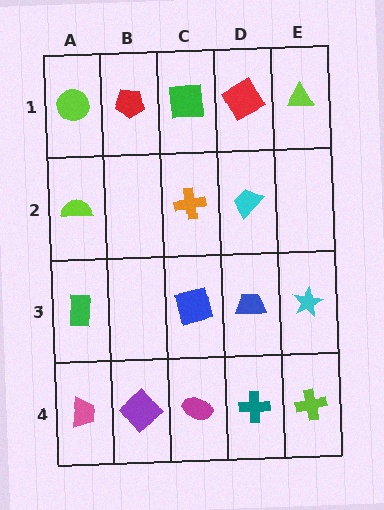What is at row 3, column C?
A blue square.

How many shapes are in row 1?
5 shapes.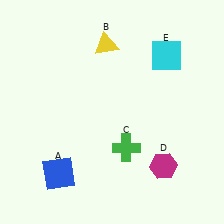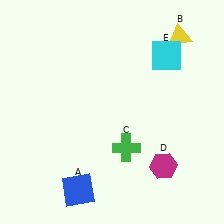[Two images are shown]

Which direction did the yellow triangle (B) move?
The yellow triangle (B) moved right.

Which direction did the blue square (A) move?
The blue square (A) moved right.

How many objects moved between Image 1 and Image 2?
2 objects moved between the two images.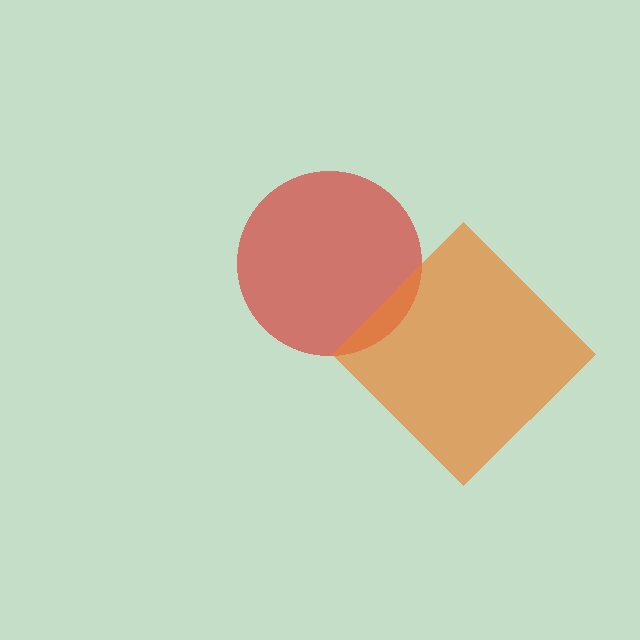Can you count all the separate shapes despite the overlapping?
Yes, there are 2 separate shapes.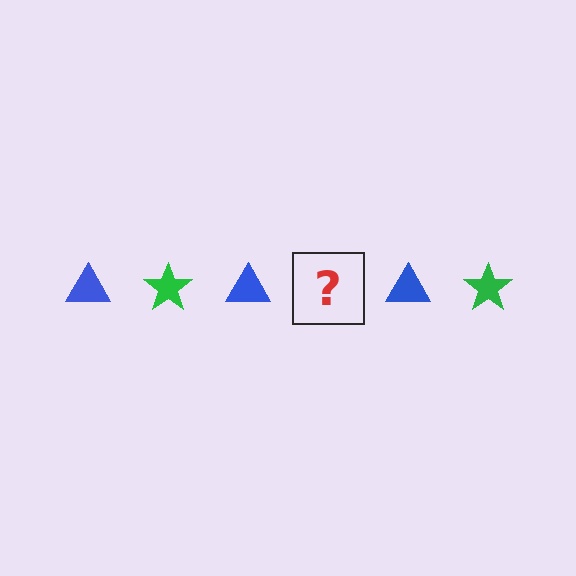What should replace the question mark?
The question mark should be replaced with a green star.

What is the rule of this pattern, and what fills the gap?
The rule is that the pattern alternates between blue triangle and green star. The gap should be filled with a green star.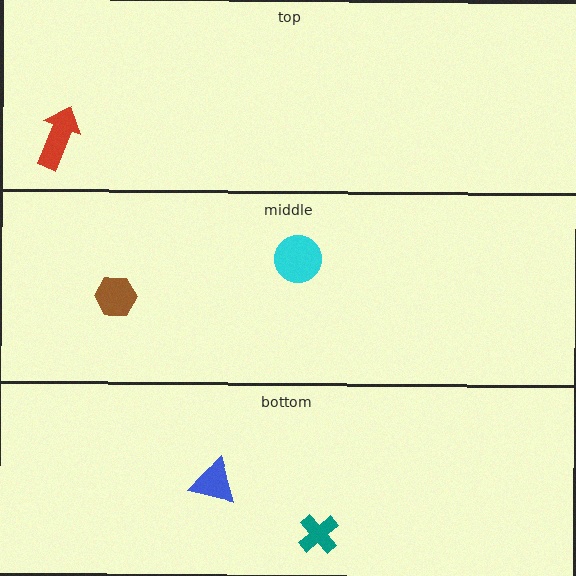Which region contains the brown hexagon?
The middle region.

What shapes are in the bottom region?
The blue triangle, the teal cross.